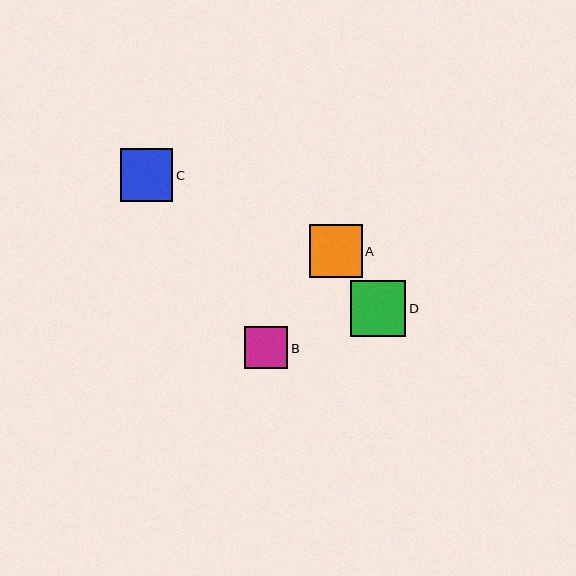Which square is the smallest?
Square B is the smallest with a size of approximately 43 pixels.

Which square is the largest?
Square D is the largest with a size of approximately 55 pixels.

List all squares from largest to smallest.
From largest to smallest: D, A, C, B.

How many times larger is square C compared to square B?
Square C is approximately 1.2 times the size of square B.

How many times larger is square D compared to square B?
Square D is approximately 1.3 times the size of square B.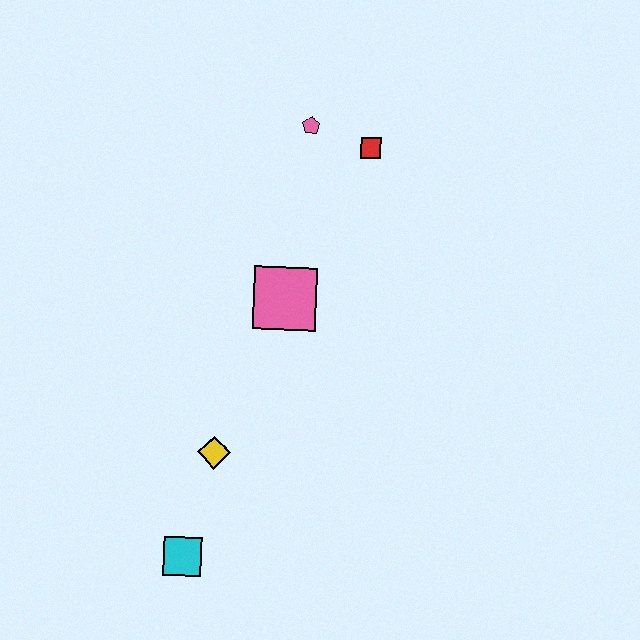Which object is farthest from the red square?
The cyan square is farthest from the red square.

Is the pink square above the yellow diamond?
Yes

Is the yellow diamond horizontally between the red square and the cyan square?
Yes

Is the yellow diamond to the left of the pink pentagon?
Yes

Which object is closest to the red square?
The pink pentagon is closest to the red square.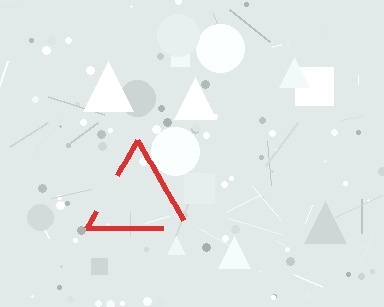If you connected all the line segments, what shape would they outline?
They would outline a triangle.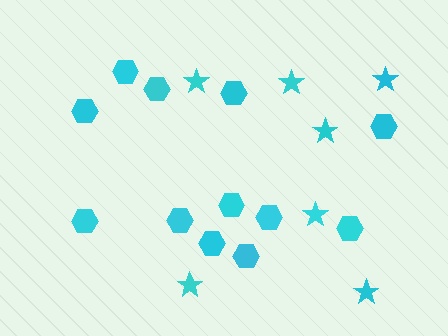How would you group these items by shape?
There are 2 groups: one group of stars (7) and one group of hexagons (12).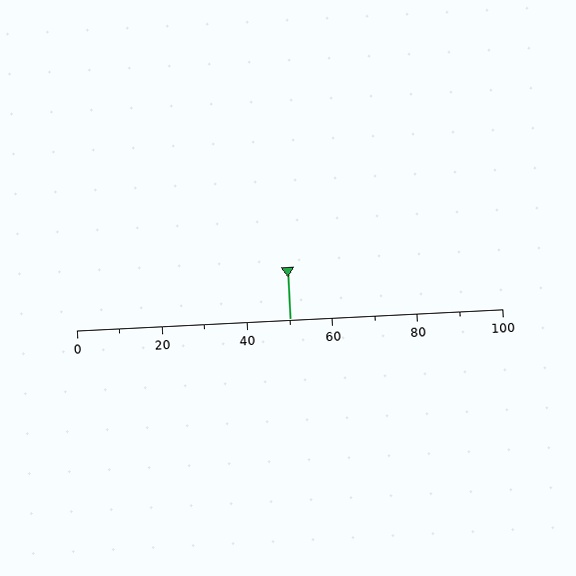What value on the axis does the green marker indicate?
The marker indicates approximately 50.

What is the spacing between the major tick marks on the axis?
The major ticks are spaced 20 apart.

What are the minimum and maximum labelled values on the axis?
The axis runs from 0 to 100.